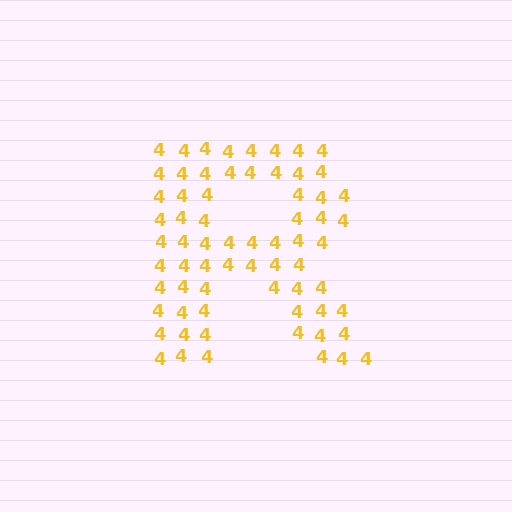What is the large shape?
The large shape is the letter R.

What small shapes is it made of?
It is made of small digit 4's.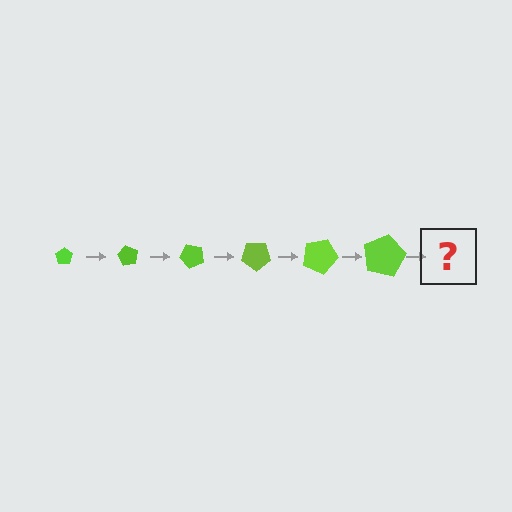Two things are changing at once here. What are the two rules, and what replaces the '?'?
The two rules are that the pentagon grows larger each step and it rotates 60 degrees each step. The '?' should be a pentagon, larger than the previous one and rotated 360 degrees from the start.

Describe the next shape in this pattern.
It should be a pentagon, larger than the previous one and rotated 360 degrees from the start.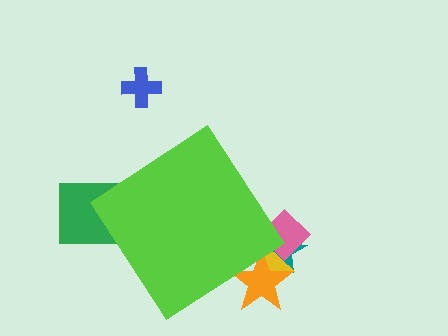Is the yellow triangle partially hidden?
Yes, the yellow triangle is partially hidden behind the lime diamond.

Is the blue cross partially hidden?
No, the blue cross is fully visible.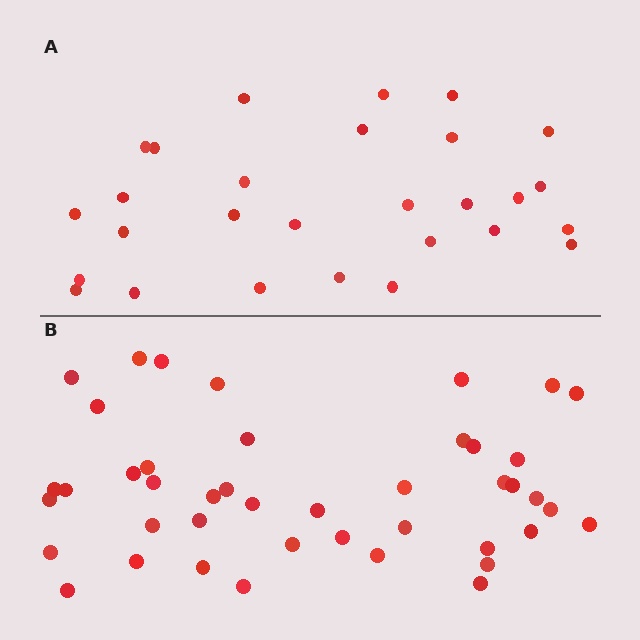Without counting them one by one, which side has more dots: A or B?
Region B (the bottom region) has more dots.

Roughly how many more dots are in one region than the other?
Region B has approximately 15 more dots than region A.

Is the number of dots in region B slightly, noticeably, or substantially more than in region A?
Region B has substantially more. The ratio is roughly 1.5 to 1.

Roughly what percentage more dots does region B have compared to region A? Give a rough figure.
About 55% more.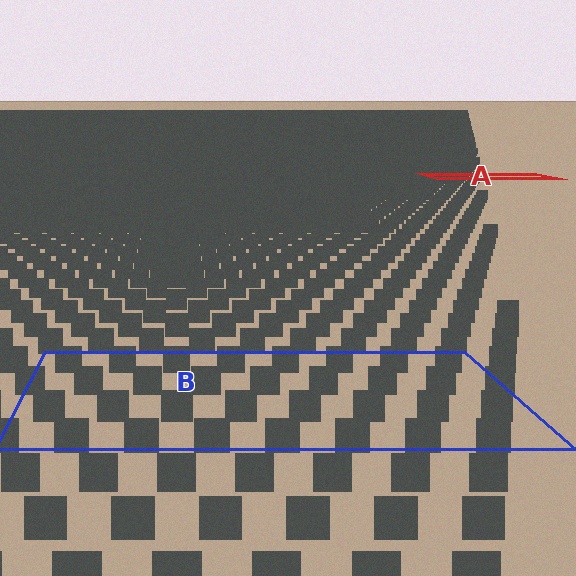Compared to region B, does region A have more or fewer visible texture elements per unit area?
Region A has more texture elements per unit area — they are packed more densely because it is farther away.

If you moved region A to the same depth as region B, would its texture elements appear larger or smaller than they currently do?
They would appear larger. At a closer depth, the same texture elements are projected at a bigger on-screen size.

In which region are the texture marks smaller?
The texture marks are smaller in region A, because it is farther away.